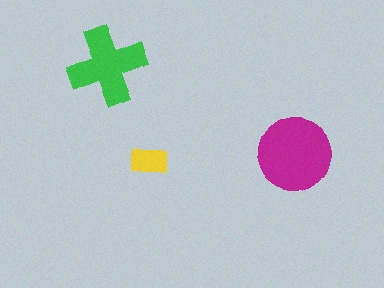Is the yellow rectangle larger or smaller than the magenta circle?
Smaller.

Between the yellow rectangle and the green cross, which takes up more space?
The green cross.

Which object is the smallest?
The yellow rectangle.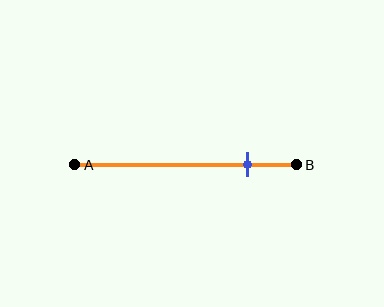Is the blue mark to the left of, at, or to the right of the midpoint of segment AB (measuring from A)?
The blue mark is to the right of the midpoint of segment AB.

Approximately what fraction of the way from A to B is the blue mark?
The blue mark is approximately 80% of the way from A to B.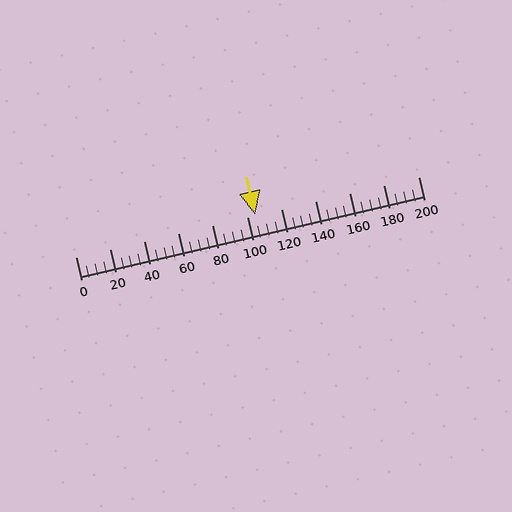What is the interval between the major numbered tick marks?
The major tick marks are spaced 20 units apart.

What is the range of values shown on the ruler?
The ruler shows values from 0 to 200.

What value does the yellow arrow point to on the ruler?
The yellow arrow points to approximately 105.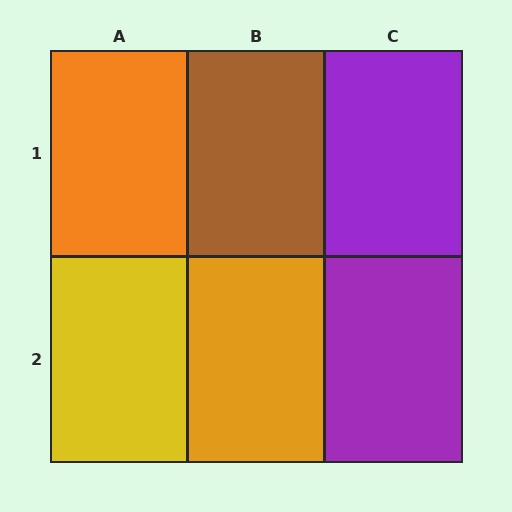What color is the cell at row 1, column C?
Purple.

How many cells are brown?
1 cell is brown.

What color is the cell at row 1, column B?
Brown.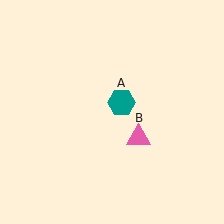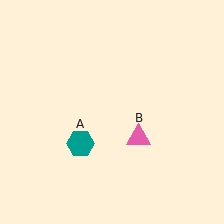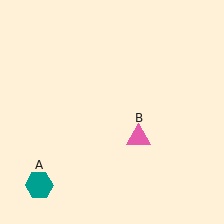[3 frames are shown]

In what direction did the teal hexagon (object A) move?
The teal hexagon (object A) moved down and to the left.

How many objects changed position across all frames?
1 object changed position: teal hexagon (object A).